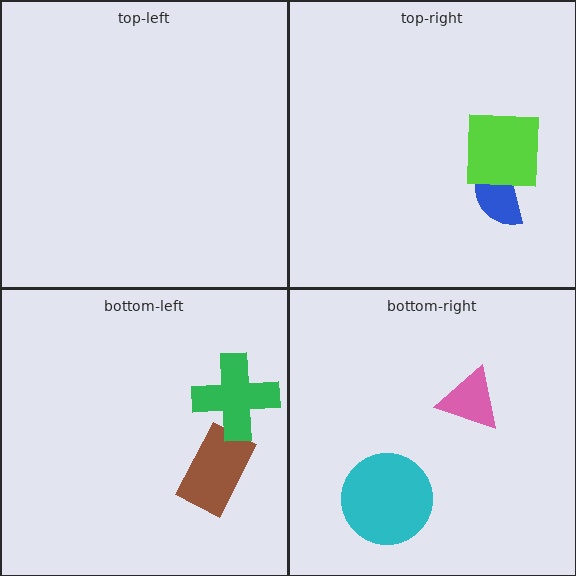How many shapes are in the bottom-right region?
2.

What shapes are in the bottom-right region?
The cyan circle, the pink triangle.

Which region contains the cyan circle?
The bottom-right region.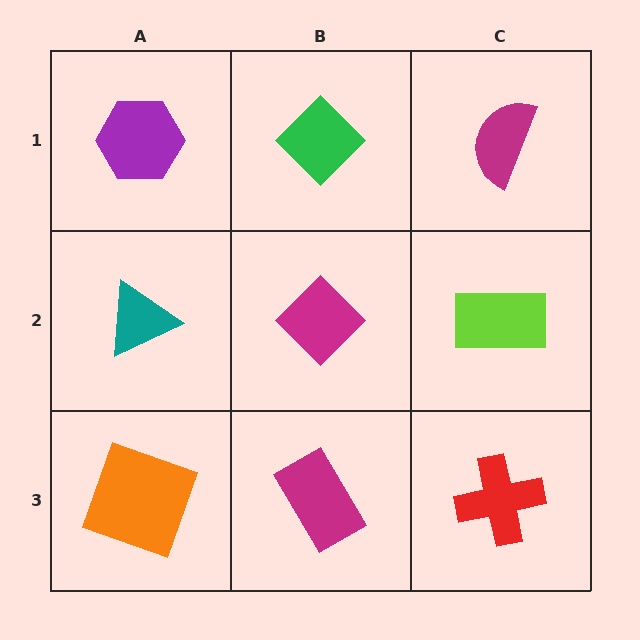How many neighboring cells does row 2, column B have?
4.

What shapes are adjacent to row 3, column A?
A teal triangle (row 2, column A), a magenta rectangle (row 3, column B).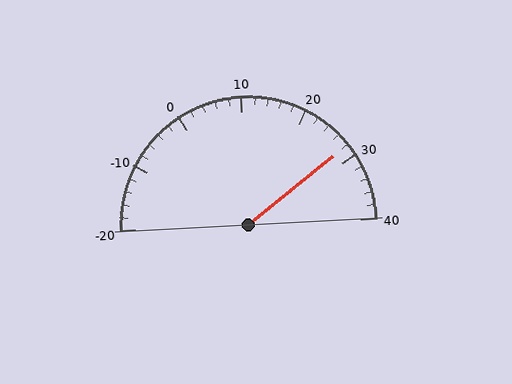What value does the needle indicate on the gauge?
The needle indicates approximately 28.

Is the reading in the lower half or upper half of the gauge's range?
The reading is in the upper half of the range (-20 to 40).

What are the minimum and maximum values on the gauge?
The gauge ranges from -20 to 40.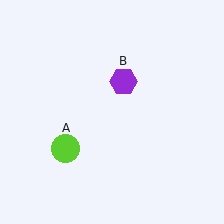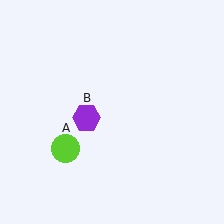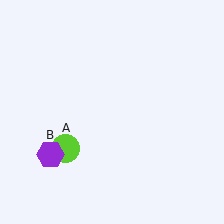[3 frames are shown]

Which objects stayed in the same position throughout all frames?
Lime circle (object A) remained stationary.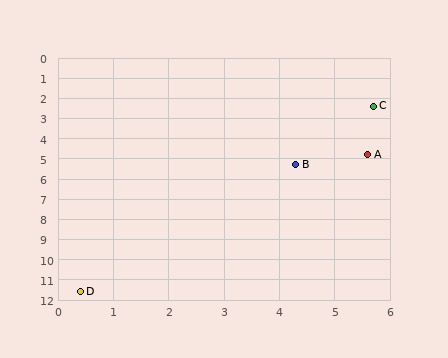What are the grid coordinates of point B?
Point B is at approximately (4.3, 5.3).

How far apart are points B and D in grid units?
Points B and D are about 7.4 grid units apart.